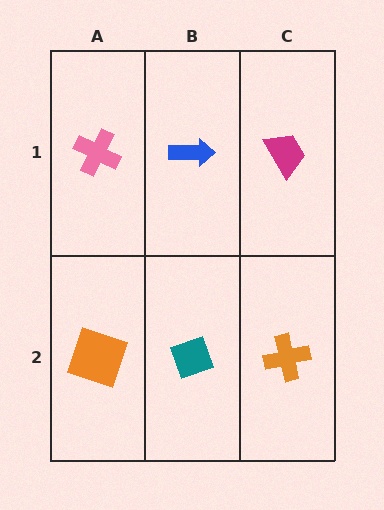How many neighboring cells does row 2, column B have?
3.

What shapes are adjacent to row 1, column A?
An orange square (row 2, column A), a blue arrow (row 1, column B).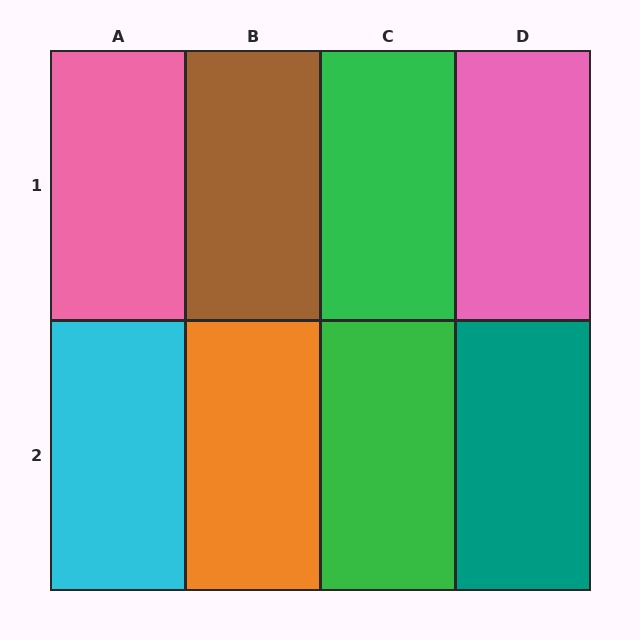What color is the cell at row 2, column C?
Green.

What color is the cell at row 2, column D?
Teal.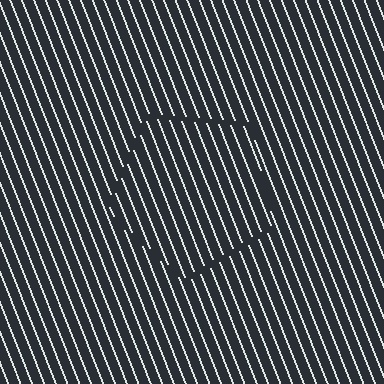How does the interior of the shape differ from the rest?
The interior of the shape contains the same grating, shifted by half a period — the contour is defined by the phase discontinuity where line-ends from the inner and outer gratings abut.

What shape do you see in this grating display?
An illusory pentagon. The interior of the shape contains the same grating, shifted by half a period — the contour is defined by the phase discontinuity where line-ends from the inner and outer gratings abut.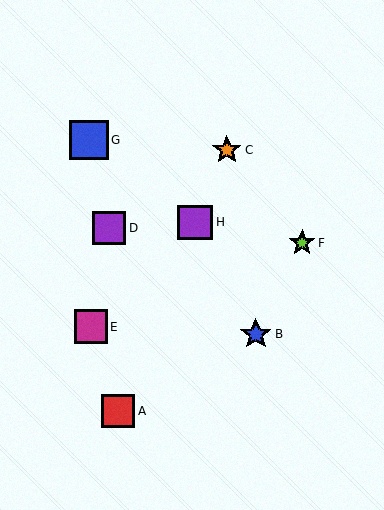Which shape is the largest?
The blue square (labeled G) is the largest.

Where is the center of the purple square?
The center of the purple square is at (195, 222).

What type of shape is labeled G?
Shape G is a blue square.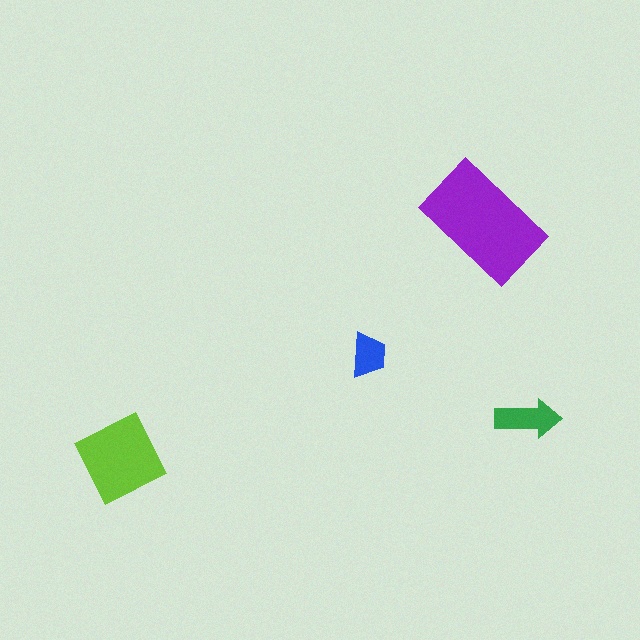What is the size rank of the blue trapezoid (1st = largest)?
4th.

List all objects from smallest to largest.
The blue trapezoid, the green arrow, the lime diamond, the purple rectangle.